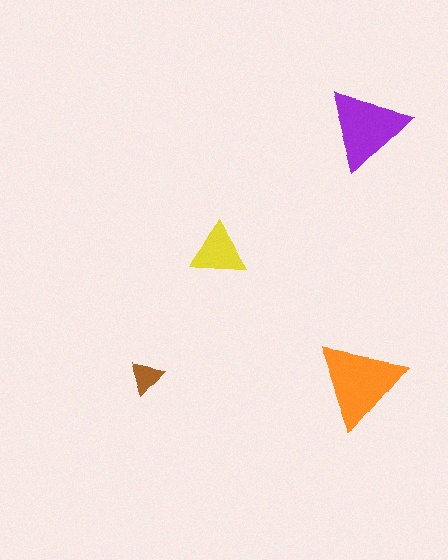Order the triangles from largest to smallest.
the orange one, the purple one, the yellow one, the brown one.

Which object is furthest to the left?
The brown triangle is leftmost.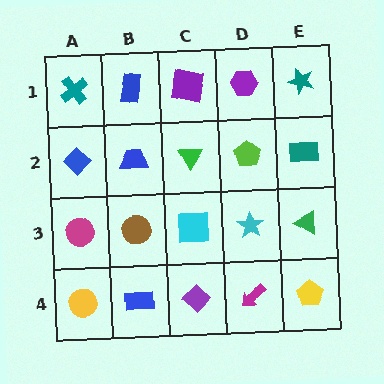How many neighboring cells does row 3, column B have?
4.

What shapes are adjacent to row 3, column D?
A lime pentagon (row 2, column D), a magenta arrow (row 4, column D), a cyan square (row 3, column C), a green triangle (row 3, column E).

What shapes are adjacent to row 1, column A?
A blue diamond (row 2, column A), a blue rectangle (row 1, column B).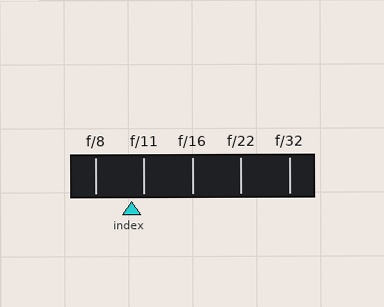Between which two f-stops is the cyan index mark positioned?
The index mark is between f/8 and f/11.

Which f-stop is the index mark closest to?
The index mark is closest to f/11.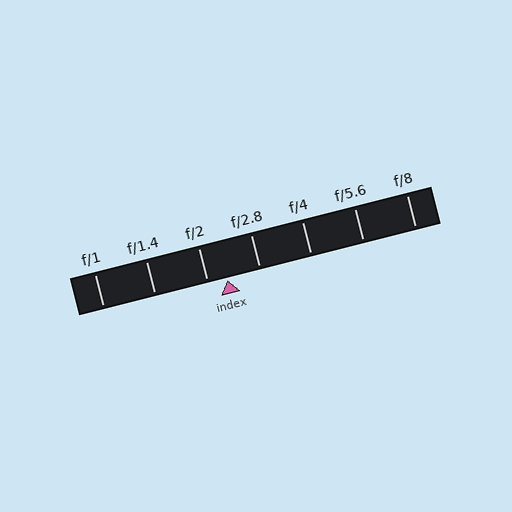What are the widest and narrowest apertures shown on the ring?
The widest aperture shown is f/1 and the narrowest is f/8.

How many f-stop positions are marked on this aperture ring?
There are 7 f-stop positions marked.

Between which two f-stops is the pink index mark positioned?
The index mark is between f/2 and f/2.8.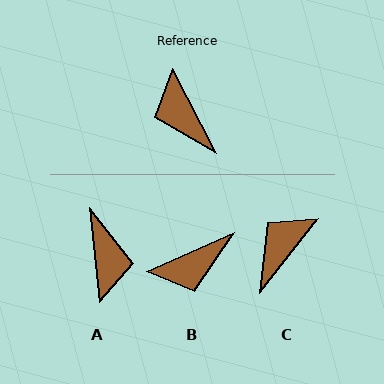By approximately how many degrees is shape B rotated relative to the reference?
Approximately 86 degrees counter-clockwise.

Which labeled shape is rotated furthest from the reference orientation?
A, about 159 degrees away.